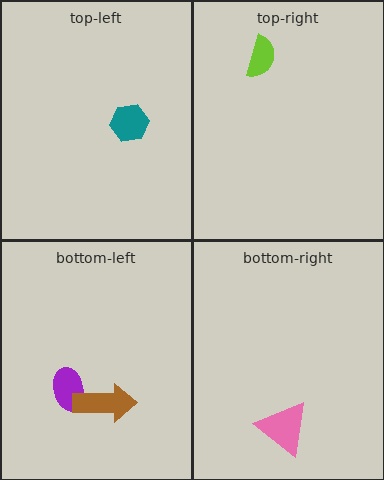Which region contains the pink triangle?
The bottom-right region.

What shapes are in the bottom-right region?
The pink triangle.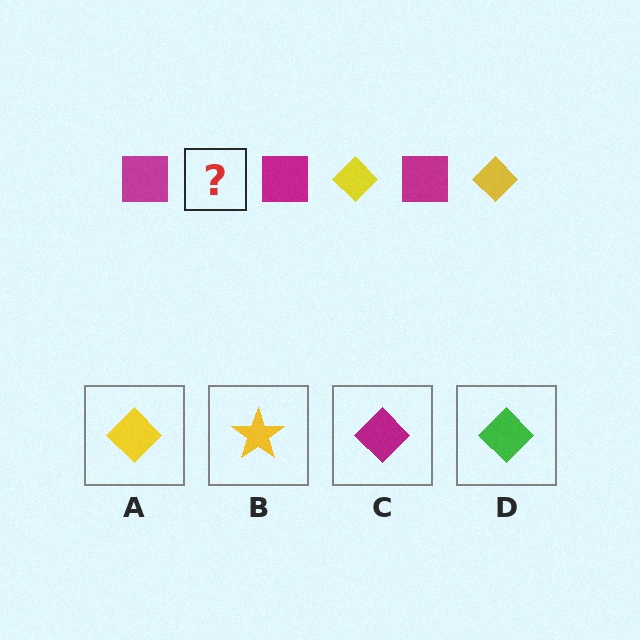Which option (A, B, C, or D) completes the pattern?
A.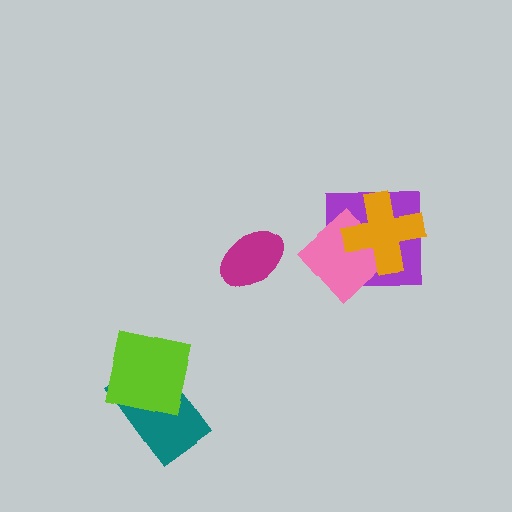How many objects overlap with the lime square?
1 object overlaps with the lime square.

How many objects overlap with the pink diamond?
2 objects overlap with the pink diamond.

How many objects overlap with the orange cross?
2 objects overlap with the orange cross.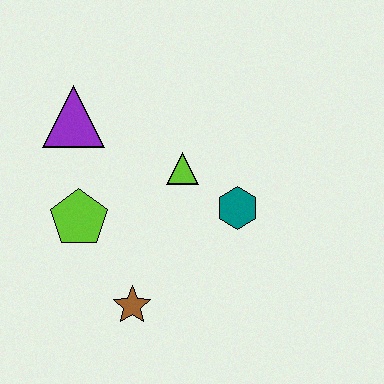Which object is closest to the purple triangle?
The lime pentagon is closest to the purple triangle.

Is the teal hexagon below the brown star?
No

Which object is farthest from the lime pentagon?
The teal hexagon is farthest from the lime pentagon.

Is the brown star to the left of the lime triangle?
Yes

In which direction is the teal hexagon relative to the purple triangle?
The teal hexagon is to the right of the purple triangle.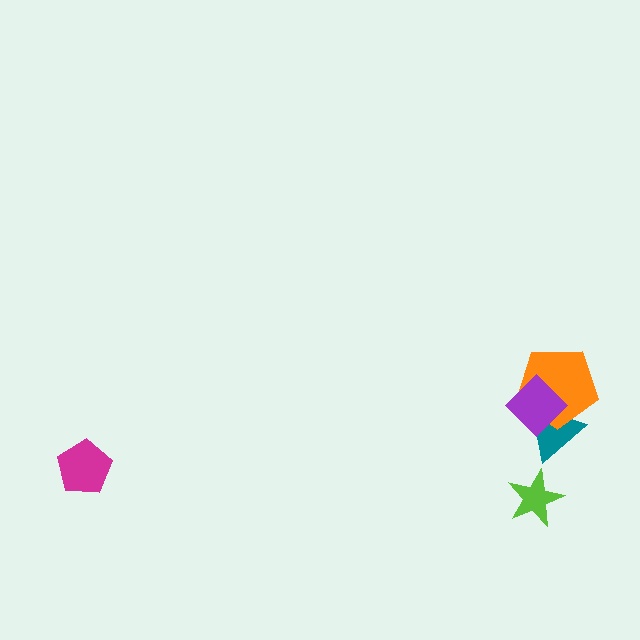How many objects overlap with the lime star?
0 objects overlap with the lime star.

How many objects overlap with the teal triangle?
2 objects overlap with the teal triangle.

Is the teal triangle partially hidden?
Yes, it is partially covered by another shape.